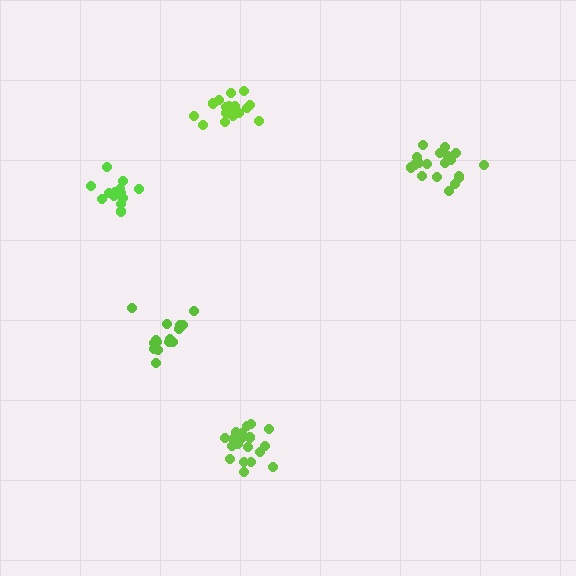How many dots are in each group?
Group 1: 15 dots, Group 2: 19 dots, Group 3: 20 dots, Group 4: 19 dots, Group 5: 15 dots (88 total).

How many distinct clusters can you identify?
There are 5 distinct clusters.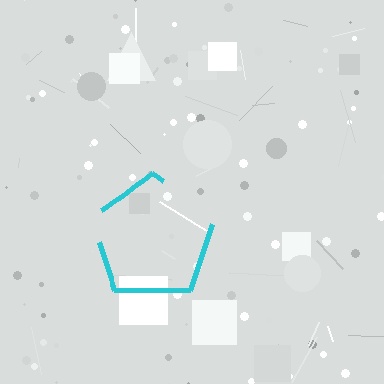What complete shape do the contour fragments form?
The contour fragments form a pentagon.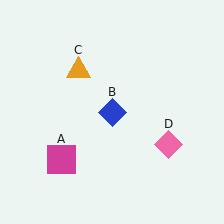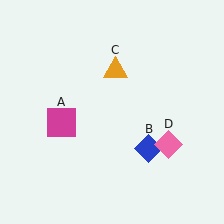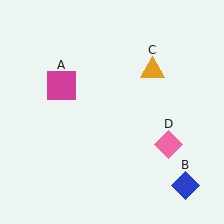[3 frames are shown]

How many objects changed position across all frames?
3 objects changed position: magenta square (object A), blue diamond (object B), orange triangle (object C).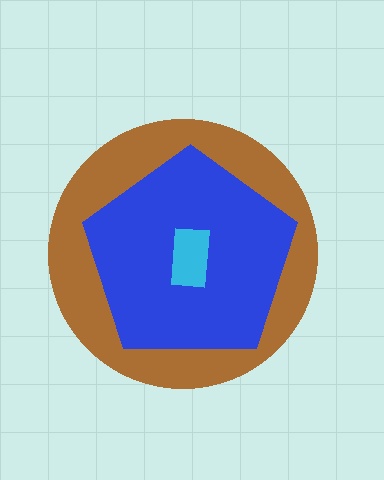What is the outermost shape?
The brown circle.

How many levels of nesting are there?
3.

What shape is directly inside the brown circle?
The blue pentagon.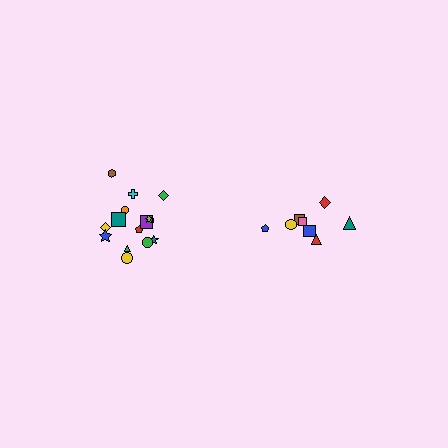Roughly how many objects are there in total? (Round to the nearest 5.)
Roughly 25 objects in total.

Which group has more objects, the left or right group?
The left group.